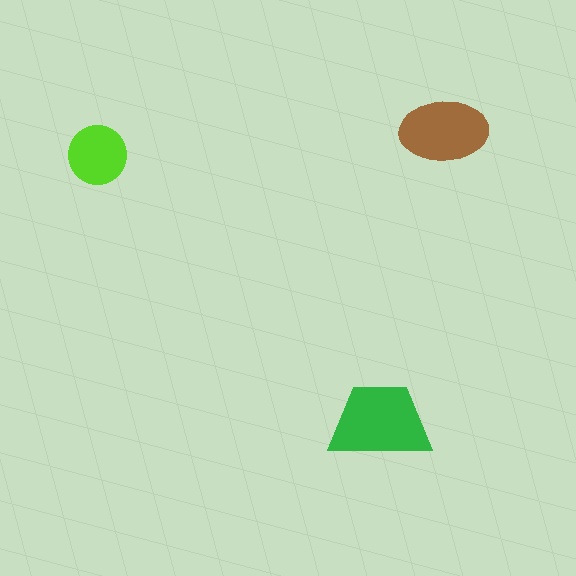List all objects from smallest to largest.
The lime circle, the brown ellipse, the green trapezoid.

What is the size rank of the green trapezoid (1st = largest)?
1st.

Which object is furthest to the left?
The lime circle is leftmost.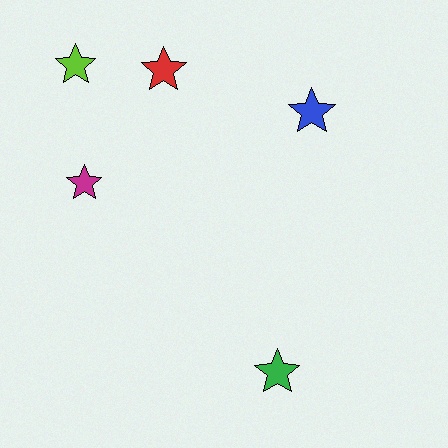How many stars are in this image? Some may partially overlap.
There are 5 stars.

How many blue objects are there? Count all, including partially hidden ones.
There is 1 blue object.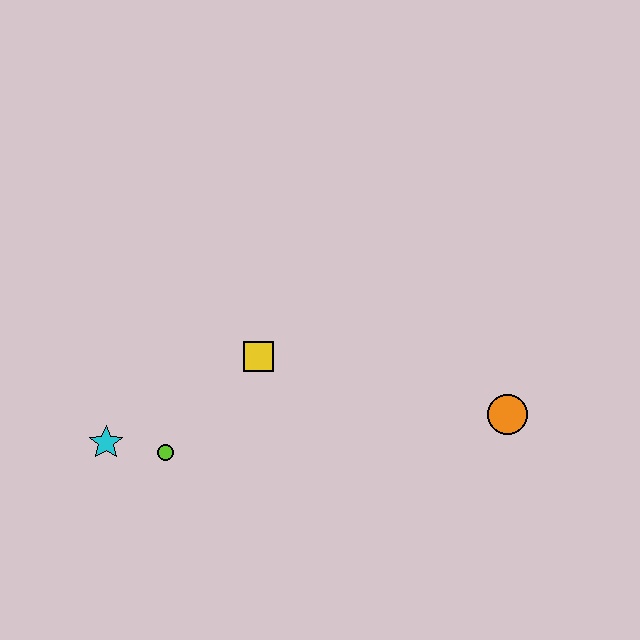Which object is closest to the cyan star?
The lime circle is closest to the cyan star.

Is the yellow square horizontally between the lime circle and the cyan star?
No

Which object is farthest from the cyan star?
The orange circle is farthest from the cyan star.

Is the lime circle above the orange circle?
No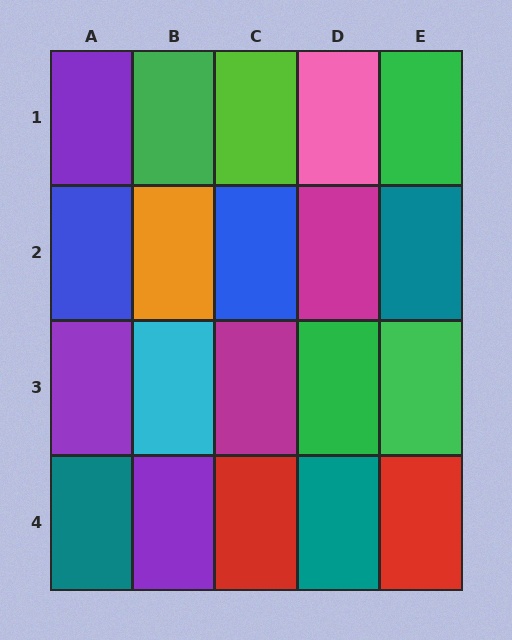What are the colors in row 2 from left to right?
Blue, orange, blue, magenta, teal.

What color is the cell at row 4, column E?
Red.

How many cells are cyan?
1 cell is cyan.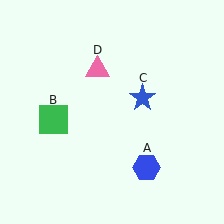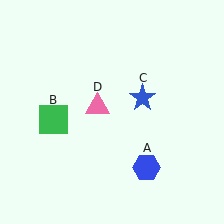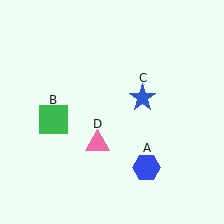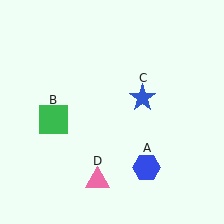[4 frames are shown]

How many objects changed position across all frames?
1 object changed position: pink triangle (object D).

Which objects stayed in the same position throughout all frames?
Blue hexagon (object A) and green square (object B) and blue star (object C) remained stationary.